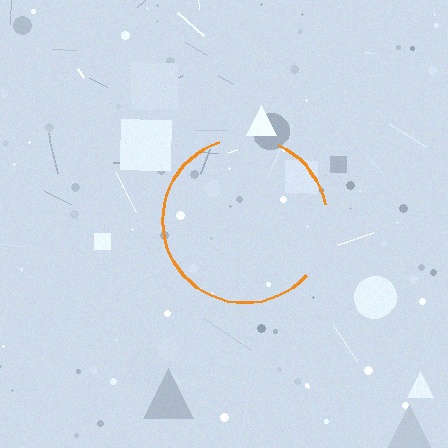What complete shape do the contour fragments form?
The contour fragments form a circle.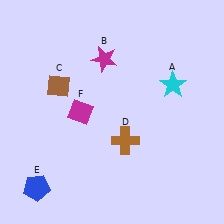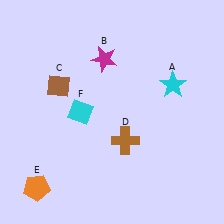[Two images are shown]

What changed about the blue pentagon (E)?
In Image 1, E is blue. In Image 2, it changed to orange.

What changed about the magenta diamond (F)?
In Image 1, F is magenta. In Image 2, it changed to cyan.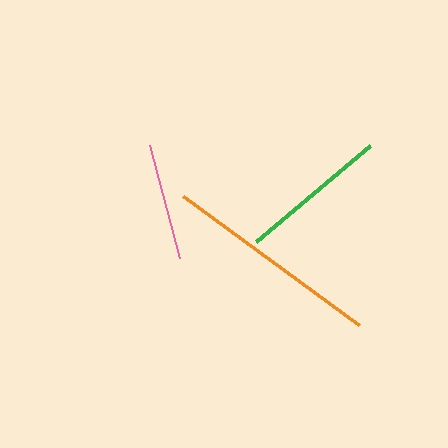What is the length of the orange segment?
The orange segment is approximately 218 pixels long.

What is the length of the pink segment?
The pink segment is approximately 117 pixels long.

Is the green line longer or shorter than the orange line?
The orange line is longer than the green line.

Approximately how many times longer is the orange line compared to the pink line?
The orange line is approximately 1.9 times the length of the pink line.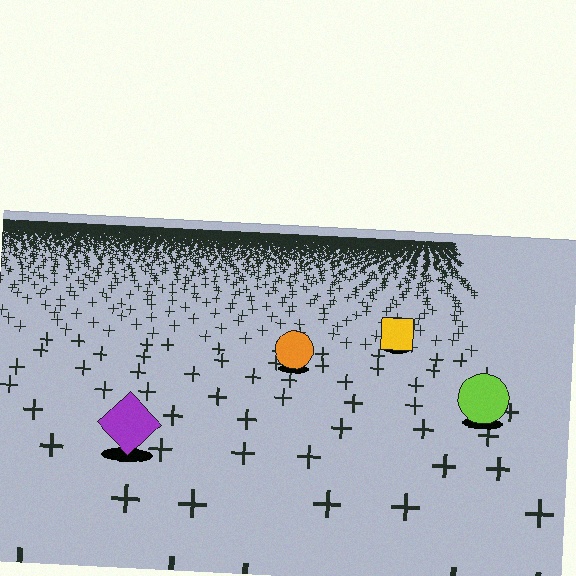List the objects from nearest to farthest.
From nearest to farthest: the purple diamond, the lime circle, the orange circle, the yellow square.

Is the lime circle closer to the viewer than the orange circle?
Yes. The lime circle is closer — you can tell from the texture gradient: the ground texture is coarser near it.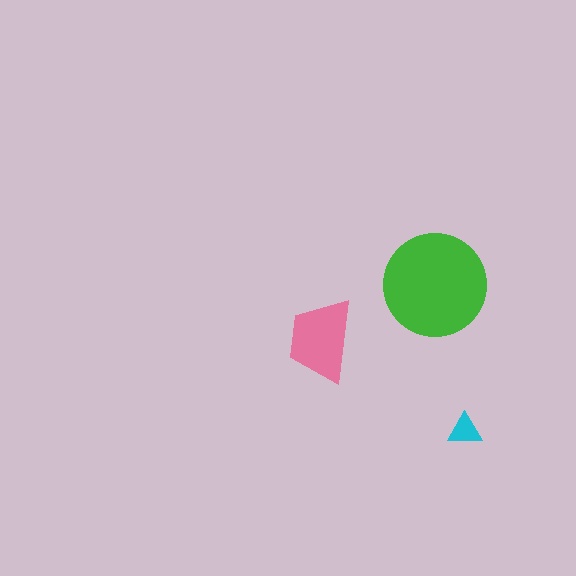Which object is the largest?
The green circle.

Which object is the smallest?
The cyan triangle.